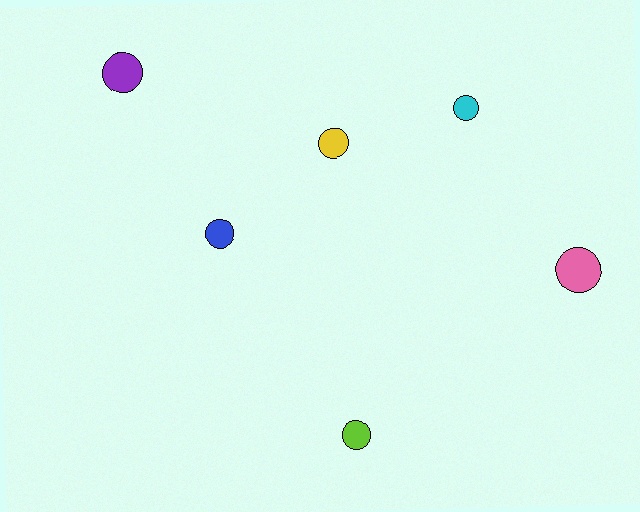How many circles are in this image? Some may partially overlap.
There are 6 circles.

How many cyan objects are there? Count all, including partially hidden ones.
There is 1 cyan object.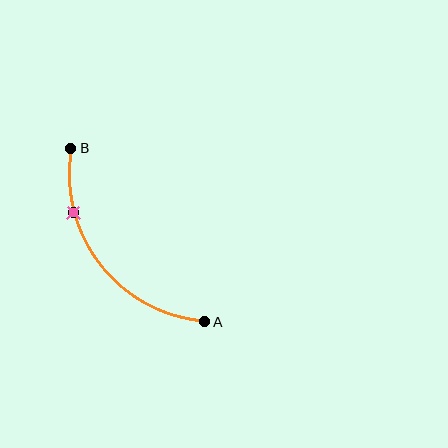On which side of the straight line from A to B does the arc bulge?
The arc bulges below and to the left of the straight line connecting A and B.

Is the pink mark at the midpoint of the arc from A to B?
No. The pink mark lies on the arc but is closer to endpoint B. The arc midpoint would be at the point on the curve equidistant along the arc from both A and B.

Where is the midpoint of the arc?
The arc midpoint is the point on the curve farthest from the straight line joining A and B. It sits below and to the left of that line.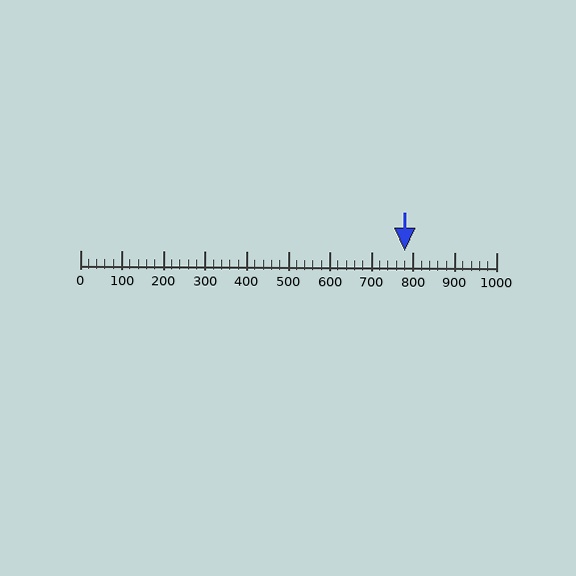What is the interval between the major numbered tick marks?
The major tick marks are spaced 100 units apart.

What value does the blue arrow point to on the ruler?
The blue arrow points to approximately 780.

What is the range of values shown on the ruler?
The ruler shows values from 0 to 1000.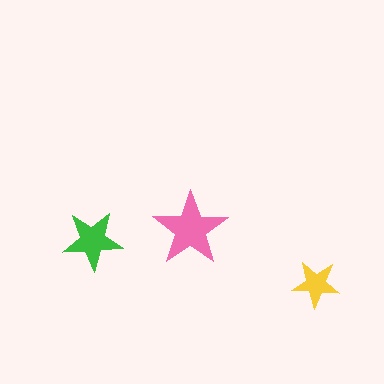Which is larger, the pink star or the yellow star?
The pink one.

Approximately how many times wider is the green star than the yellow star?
About 1.5 times wider.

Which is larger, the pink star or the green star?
The pink one.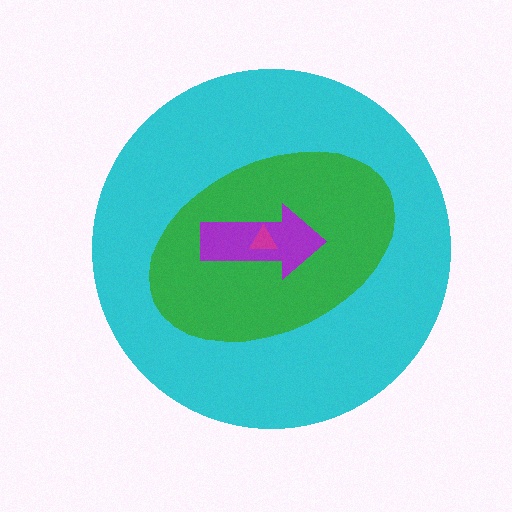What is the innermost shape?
The magenta triangle.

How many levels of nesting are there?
4.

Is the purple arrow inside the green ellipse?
Yes.